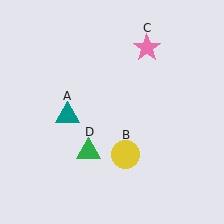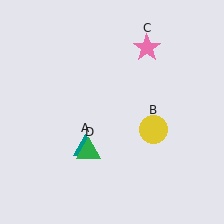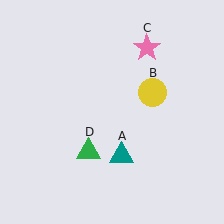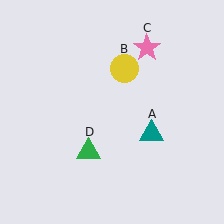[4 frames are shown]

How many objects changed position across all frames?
2 objects changed position: teal triangle (object A), yellow circle (object B).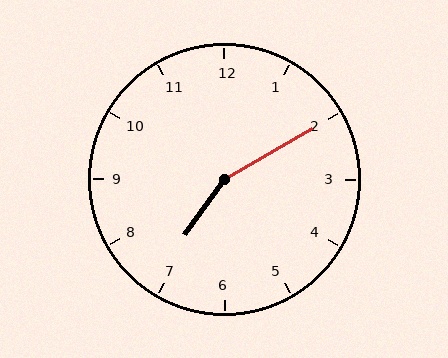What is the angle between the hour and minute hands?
Approximately 155 degrees.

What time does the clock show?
7:10.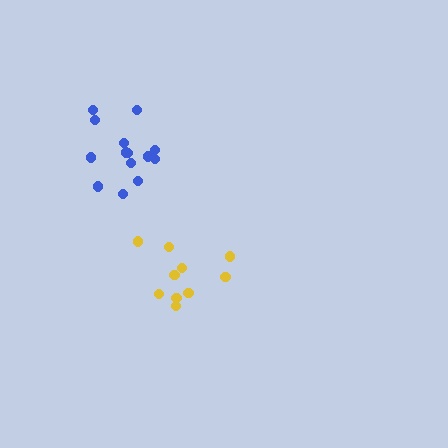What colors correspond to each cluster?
The clusters are colored: blue, yellow.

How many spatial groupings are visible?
There are 2 spatial groupings.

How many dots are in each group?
Group 1: 14 dots, Group 2: 10 dots (24 total).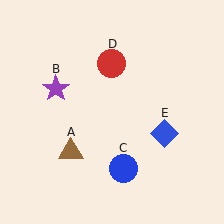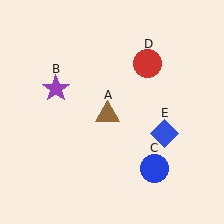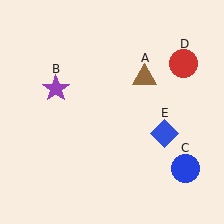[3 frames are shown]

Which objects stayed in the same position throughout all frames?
Purple star (object B) and blue diamond (object E) remained stationary.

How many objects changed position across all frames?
3 objects changed position: brown triangle (object A), blue circle (object C), red circle (object D).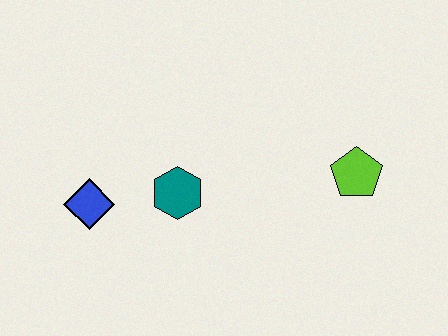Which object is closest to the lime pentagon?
The teal hexagon is closest to the lime pentagon.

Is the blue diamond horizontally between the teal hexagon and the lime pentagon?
No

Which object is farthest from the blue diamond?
The lime pentagon is farthest from the blue diamond.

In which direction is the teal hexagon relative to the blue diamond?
The teal hexagon is to the right of the blue diamond.